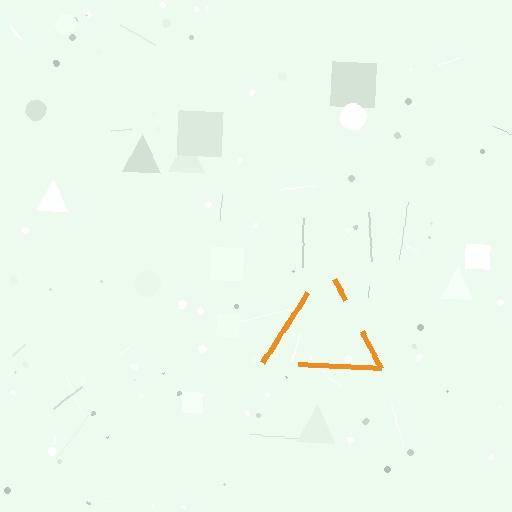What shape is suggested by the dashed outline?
The dashed outline suggests a triangle.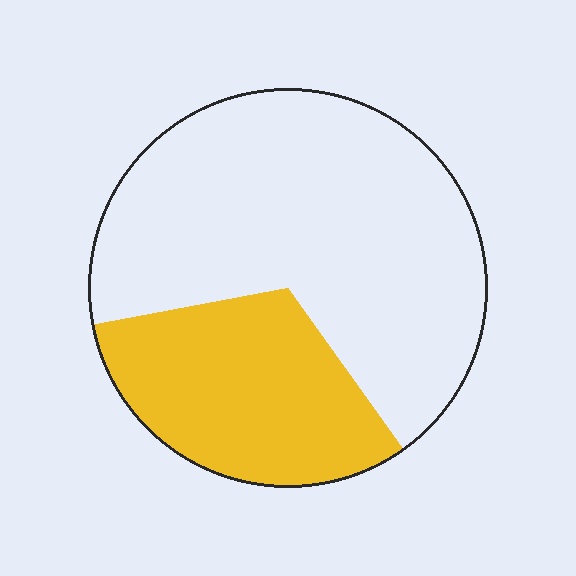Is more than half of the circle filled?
No.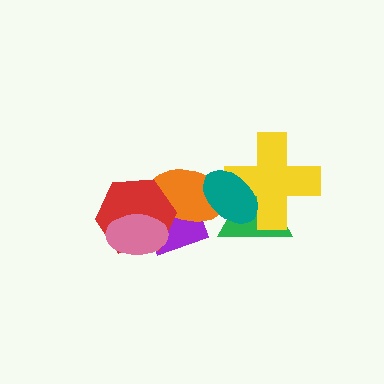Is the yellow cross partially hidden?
Yes, it is partially covered by another shape.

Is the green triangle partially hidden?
Yes, it is partially covered by another shape.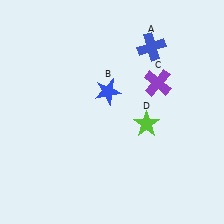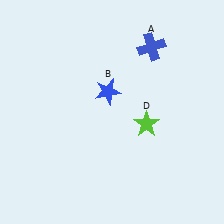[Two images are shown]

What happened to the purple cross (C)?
The purple cross (C) was removed in Image 2. It was in the top-right area of Image 1.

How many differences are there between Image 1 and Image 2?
There is 1 difference between the two images.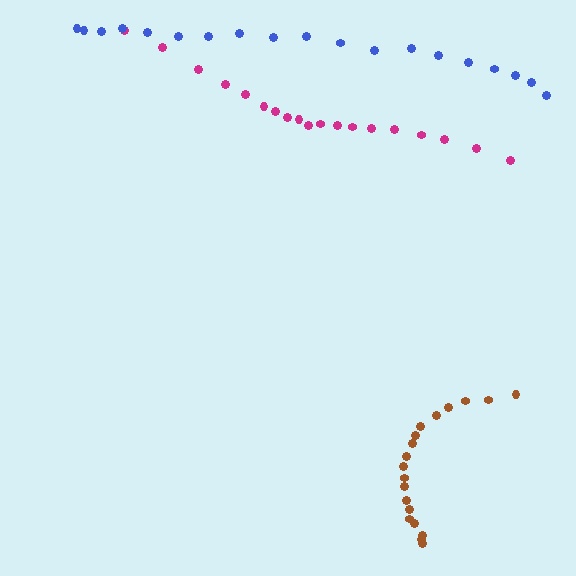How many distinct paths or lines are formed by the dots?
There are 3 distinct paths.